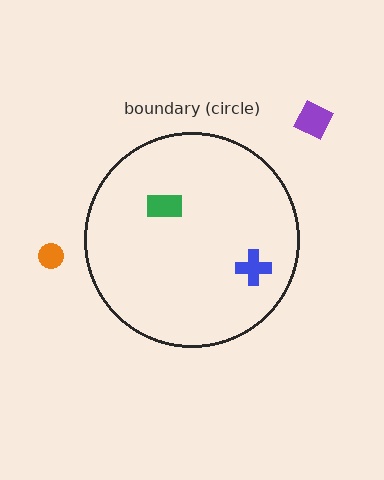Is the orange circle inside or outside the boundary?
Outside.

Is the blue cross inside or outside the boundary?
Inside.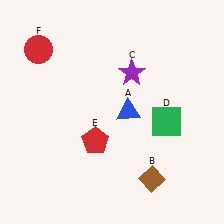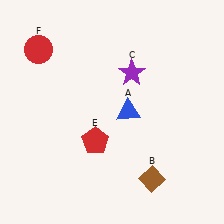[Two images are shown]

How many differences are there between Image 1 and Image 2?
There is 1 difference between the two images.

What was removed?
The green square (D) was removed in Image 2.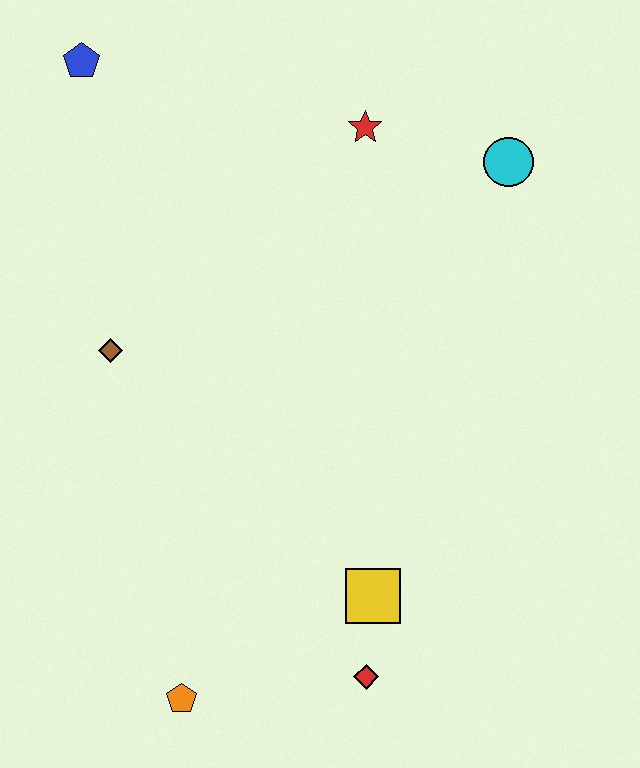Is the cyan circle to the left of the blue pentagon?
No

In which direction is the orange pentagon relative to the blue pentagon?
The orange pentagon is below the blue pentagon.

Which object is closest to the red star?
The cyan circle is closest to the red star.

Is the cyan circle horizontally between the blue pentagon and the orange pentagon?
No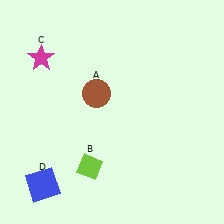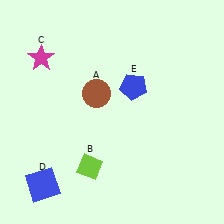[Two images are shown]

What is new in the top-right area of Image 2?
A blue pentagon (E) was added in the top-right area of Image 2.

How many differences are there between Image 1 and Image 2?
There is 1 difference between the two images.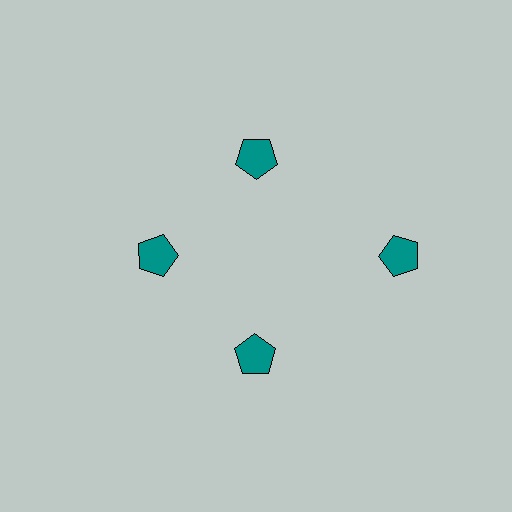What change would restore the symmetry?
The symmetry would be restored by moving it inward, back onto the ring so that all 4 pentagons sit at equal angles and equal distance from the center.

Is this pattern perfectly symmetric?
No. The 4 teal pentagons are arranged in a ring, but one element near the 3 o'clock position is pushed outward from the center, breaking the 4-fold rotational symmetry.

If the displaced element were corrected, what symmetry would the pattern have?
It would have 4-fold rotational symmetry — the pattern would map onto itself every 90 degrees.